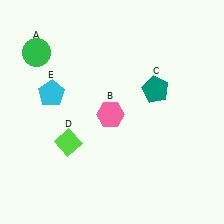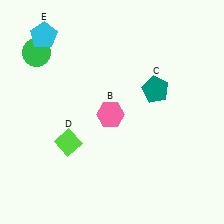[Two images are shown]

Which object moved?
The cyan pentagon (E) moved up.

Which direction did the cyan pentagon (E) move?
The cyan pentagon (E) moved up.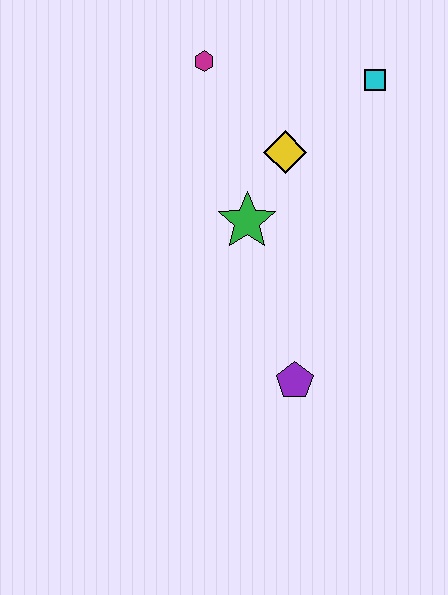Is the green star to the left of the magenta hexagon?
No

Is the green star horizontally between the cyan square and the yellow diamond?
No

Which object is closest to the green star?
The yellow diamond is closest to the green star.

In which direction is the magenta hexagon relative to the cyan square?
The magenta hexagon is to the left of the cyan square.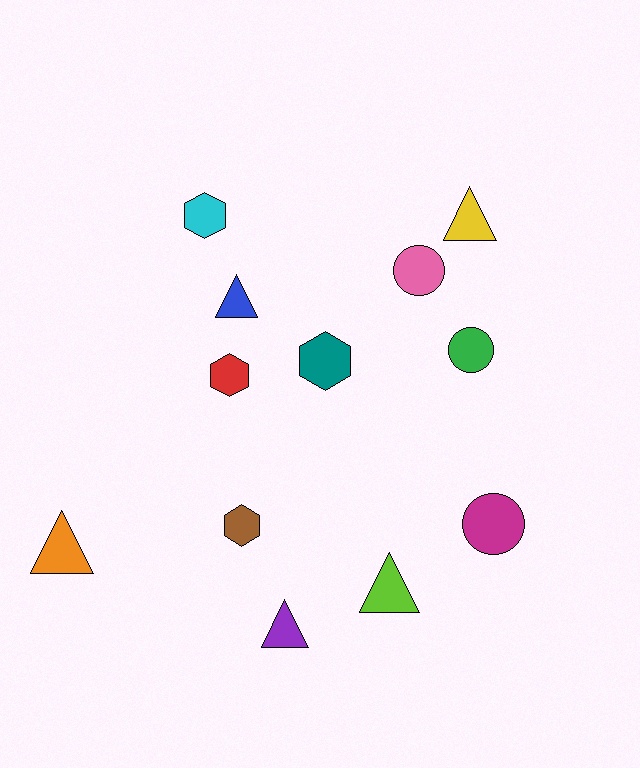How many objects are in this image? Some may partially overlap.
There are 12 objects.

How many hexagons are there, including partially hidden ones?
There are 4 hexagons.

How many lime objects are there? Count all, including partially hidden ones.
There is 1 lime object.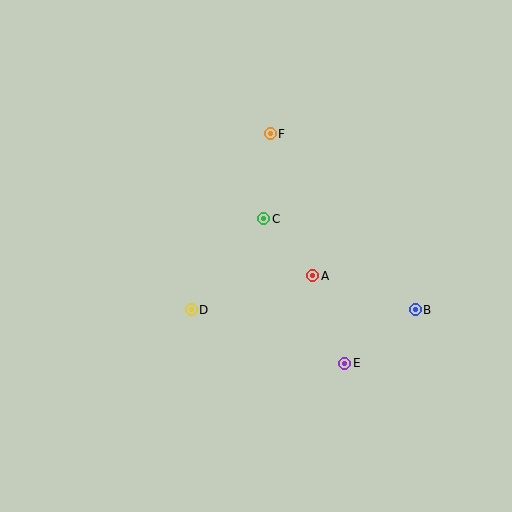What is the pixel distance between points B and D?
The distance between B and D is 224 pixels.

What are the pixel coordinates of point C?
Point C is at (264, 219).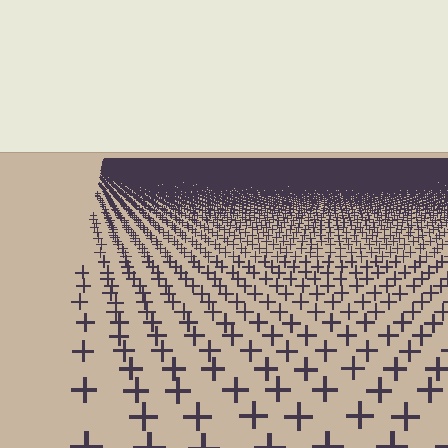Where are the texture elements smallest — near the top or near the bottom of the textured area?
Near the top.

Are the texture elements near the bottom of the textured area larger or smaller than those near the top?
Larger. Near the bottom, elements are closer to the viewer and appear at a bigger on-screen size.